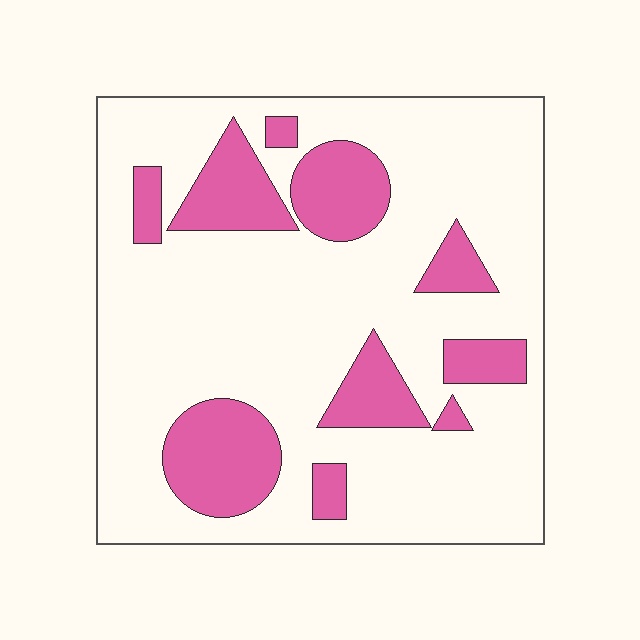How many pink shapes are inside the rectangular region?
10.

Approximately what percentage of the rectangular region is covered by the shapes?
Approximately 25%.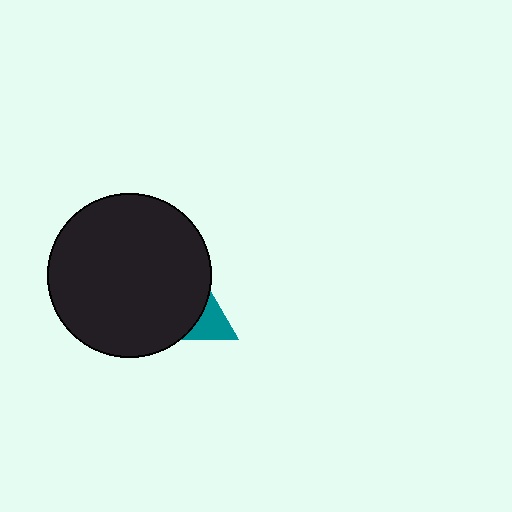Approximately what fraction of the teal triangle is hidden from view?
Roughly 69% of the teal triangle is hidden behind the black circle.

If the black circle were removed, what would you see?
You would see the complete teal triangle.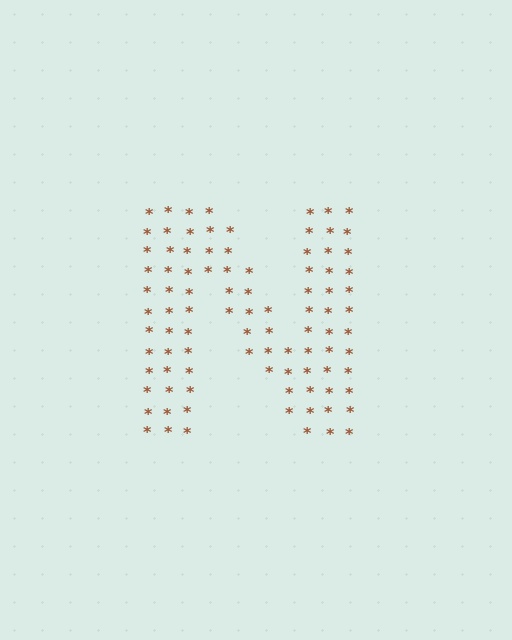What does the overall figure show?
The overall figure shows the letter N.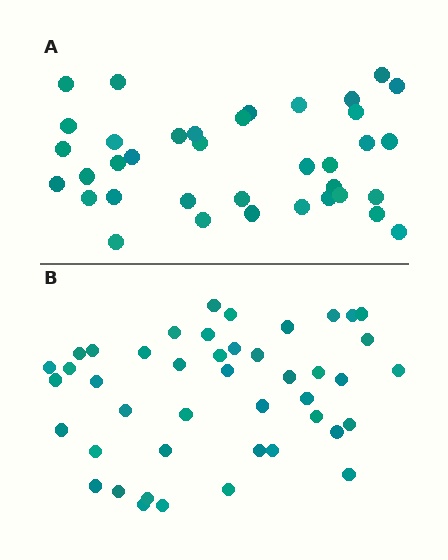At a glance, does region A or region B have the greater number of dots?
Region B (the bottom region) has more dots.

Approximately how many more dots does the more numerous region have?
Region B has roughly 8 or so more dots than region A.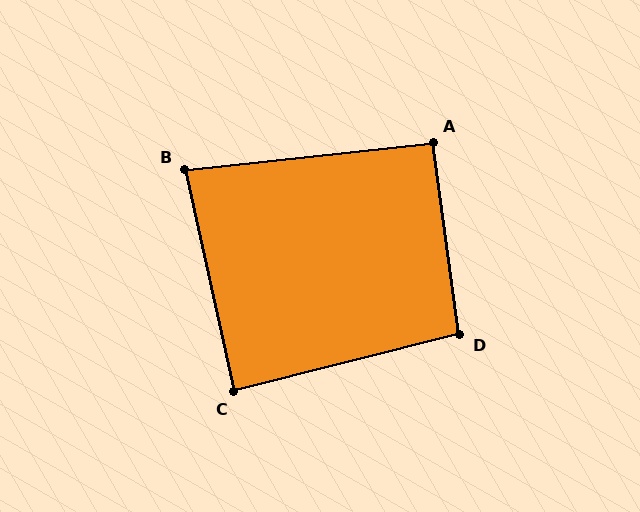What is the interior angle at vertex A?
Approximately 92 degrees (approximately right).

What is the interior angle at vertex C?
Approximately 88 degrees (approximately right).